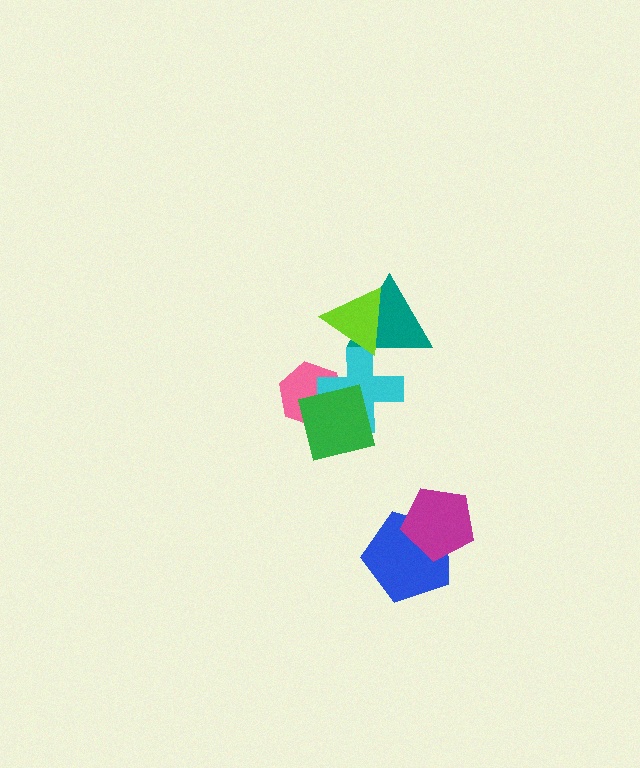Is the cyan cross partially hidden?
Yes, it is partially covered by another shape.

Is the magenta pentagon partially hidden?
No, no other shape covers it.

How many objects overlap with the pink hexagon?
2 objects overlap with the pink hexagon.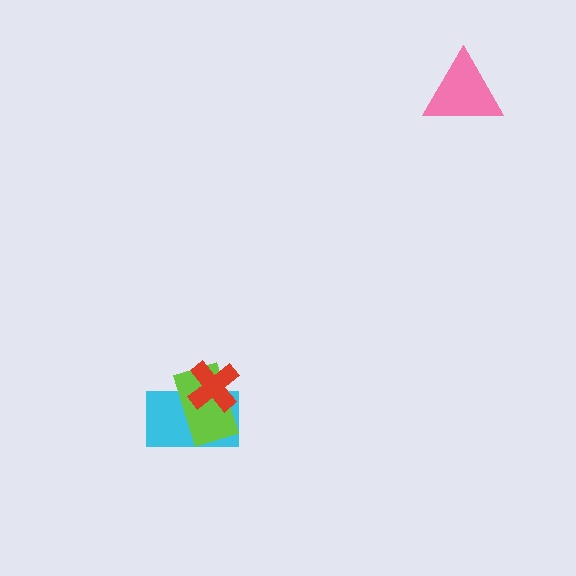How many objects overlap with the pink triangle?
0 objects overlap with the pink triangle.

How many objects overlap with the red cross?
2 objects overlap with the red cross.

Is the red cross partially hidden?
No, no other shape covers it.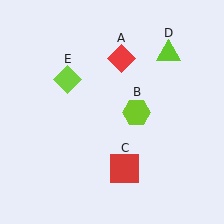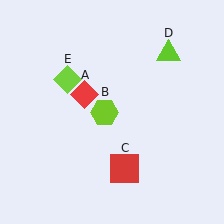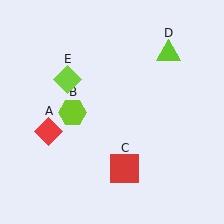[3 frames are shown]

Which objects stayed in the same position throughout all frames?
Red square (object C) and lime triangle (object D) and lime diamond (object E) remained stationary.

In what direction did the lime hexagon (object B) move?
The lime hexagon (object B) moved left.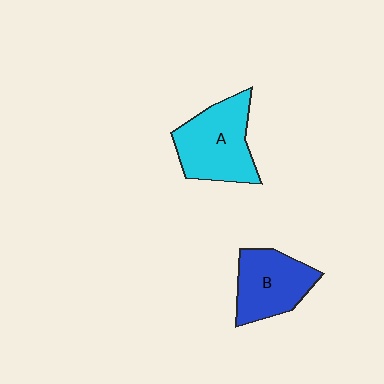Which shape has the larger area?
Shape A (cyan).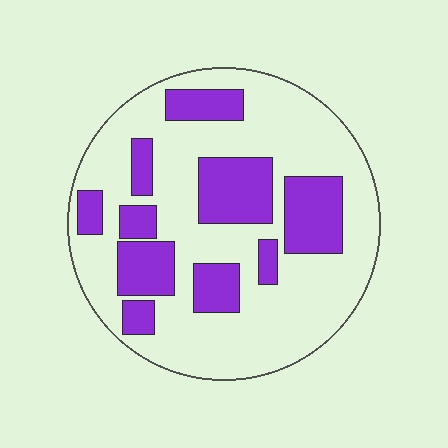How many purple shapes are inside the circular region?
10.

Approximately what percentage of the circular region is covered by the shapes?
Approximately 30%.